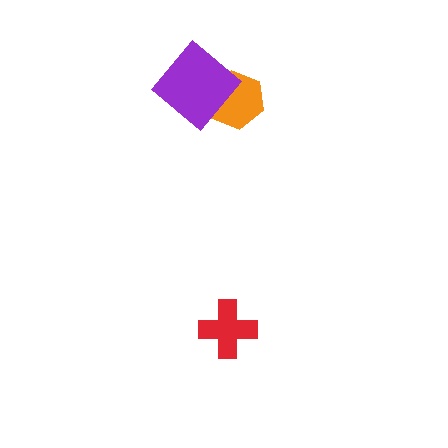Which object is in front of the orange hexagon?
The purple diamond is in front of the orange hexagon.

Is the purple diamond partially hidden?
No, no other shape covers it.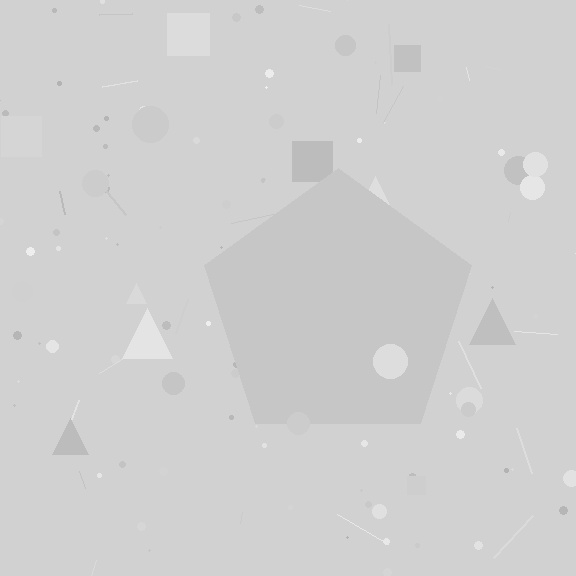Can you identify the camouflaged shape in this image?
The camouflaged shape is a pentagon.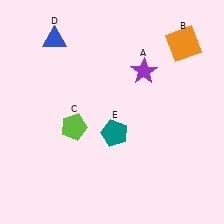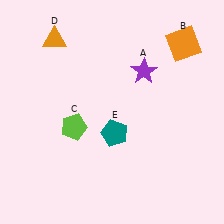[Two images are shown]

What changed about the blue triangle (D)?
In Image 1, D is blue. In Image 2, it changed to orange.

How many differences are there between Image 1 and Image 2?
There is 1 difference between the two images.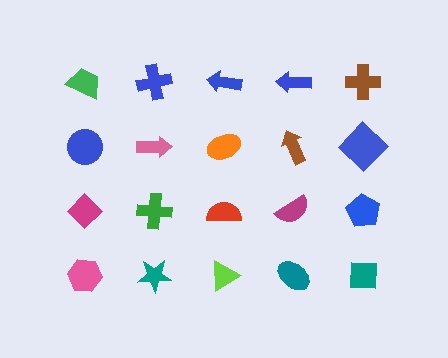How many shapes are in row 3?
5 shapes.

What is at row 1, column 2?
A blue cross.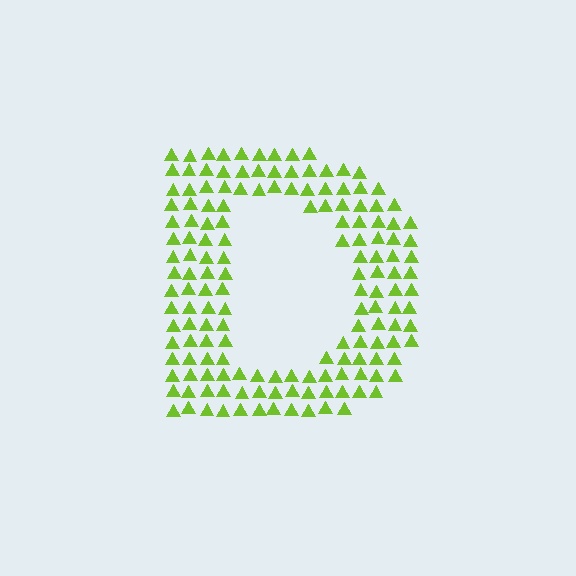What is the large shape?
The large shape is the letter D.